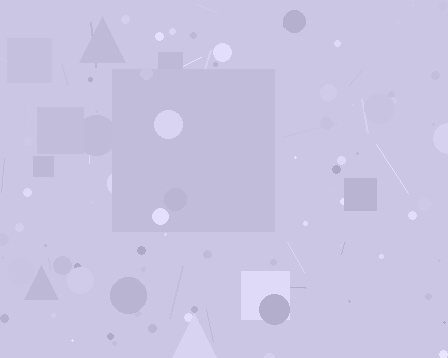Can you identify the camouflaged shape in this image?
The camouflaged shape is a square.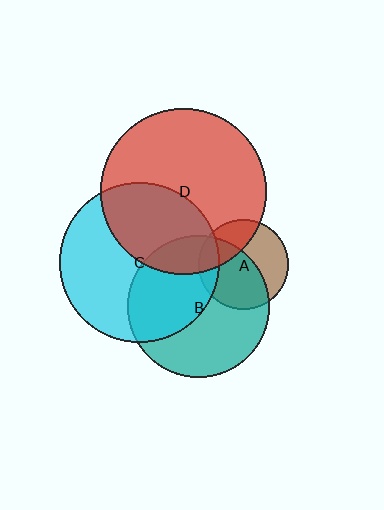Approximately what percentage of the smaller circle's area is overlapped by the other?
Approximately 40%.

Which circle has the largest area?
Circle D (red).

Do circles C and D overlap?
Yes.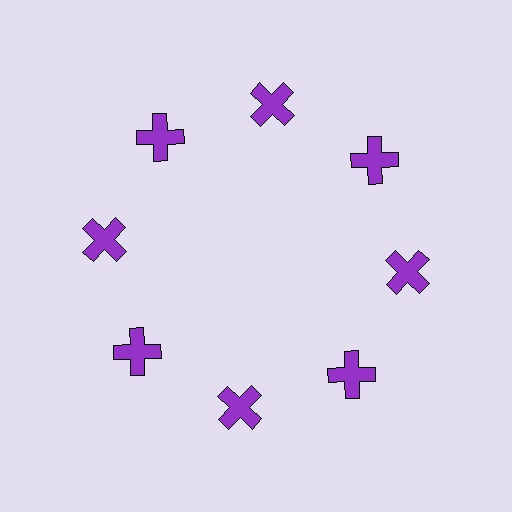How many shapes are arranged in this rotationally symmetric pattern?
There are 8 shapes, arranged in 8 groups of 1.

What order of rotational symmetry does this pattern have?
This pattern has 8-fold rotational symmetry.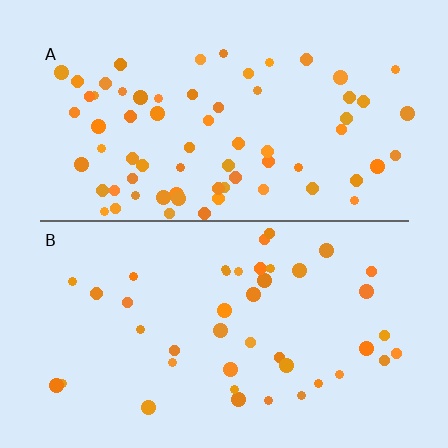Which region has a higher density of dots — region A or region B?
A (the top).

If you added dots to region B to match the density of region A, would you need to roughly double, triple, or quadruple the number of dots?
Approximately double.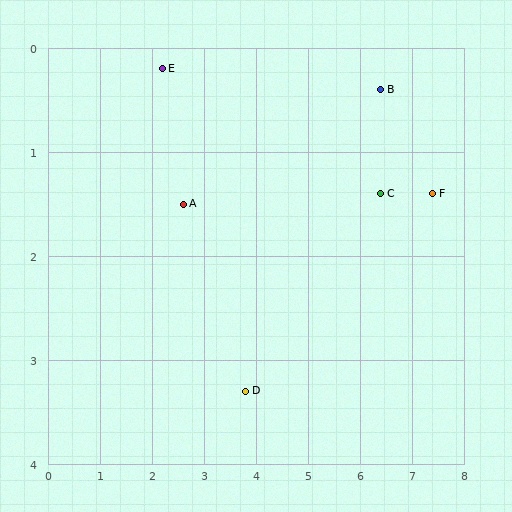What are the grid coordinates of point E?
Point E is at approximately (2.2, 0.2).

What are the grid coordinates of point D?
Point D is at approximately (3.8, 3.3).